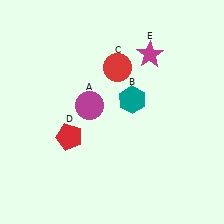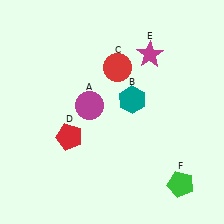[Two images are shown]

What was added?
A green pentagon (F) was added in Image 2.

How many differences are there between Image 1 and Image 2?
There is 1 difference between the two images.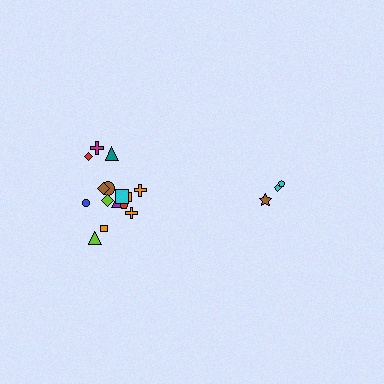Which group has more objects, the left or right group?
The left group.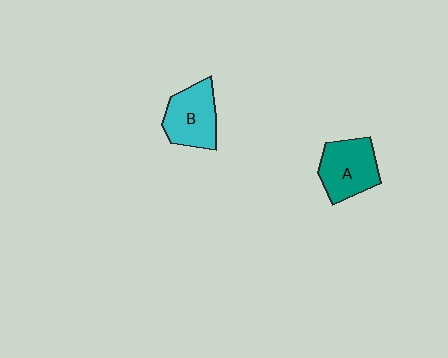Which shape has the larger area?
Shape A (teal).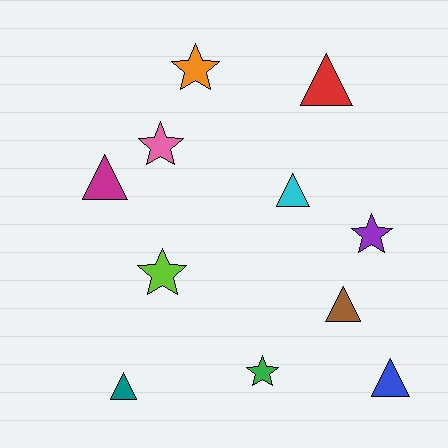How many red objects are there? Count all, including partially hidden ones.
There is 1 red object.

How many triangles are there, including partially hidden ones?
There are 6 triangles.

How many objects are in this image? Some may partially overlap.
There are 11 objects.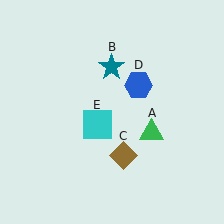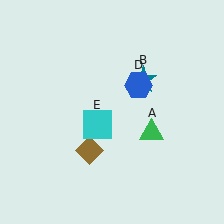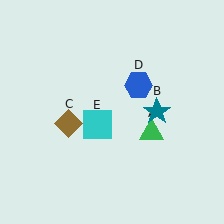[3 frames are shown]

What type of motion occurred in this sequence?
The teal star (object B), brown diamond (object C) rotated clockwise around the center of the scene.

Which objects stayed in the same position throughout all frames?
Green triangle (object A) and blue hexagon (object D) and cyan square (object E) remained stationary.